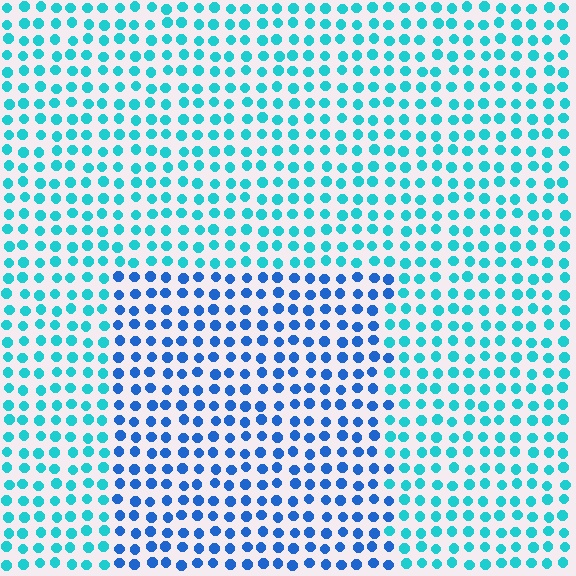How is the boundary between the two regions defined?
The boundary is defined purely by a slight shift in hue (about 35 degrees). Spacing, size, and orientation are identical on both sides.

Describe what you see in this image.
The image is filled with small cyan elements in a uniform arrangement. A rectangle-shaped region is visible where the elements are tinted to a slightly different hue, forming a subtle color boundary.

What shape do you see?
I see a rectangle.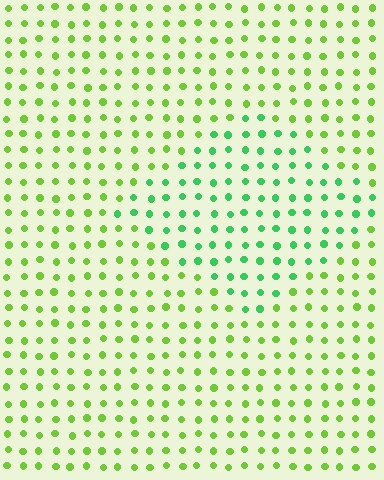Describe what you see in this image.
The image is filled with small lime elements in a uniform arrangement. A diamond-shaped region is visible where the elements are tinted to a slightly different hue, forming a subtle color boundary.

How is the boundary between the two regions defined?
The boundary is defined purely by a slight shift in hue (about 38 degrees). Spacing, size, and orientation are identical on both sides.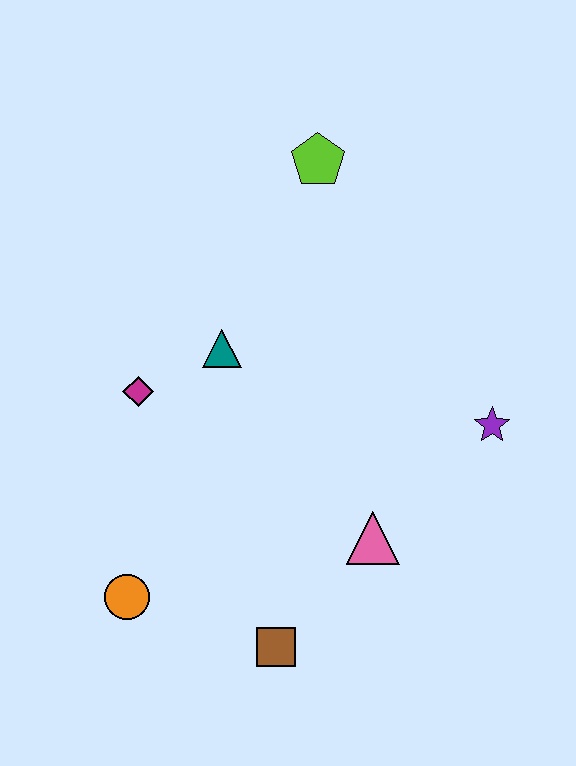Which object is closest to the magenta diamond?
The teal triangle is closest to the magenta diamond.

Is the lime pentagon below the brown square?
No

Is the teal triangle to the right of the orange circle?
Yes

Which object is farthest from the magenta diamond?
The purple star is farthest from the magenta diamond.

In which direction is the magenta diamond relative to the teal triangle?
The magenta diamond is to the left of the teal triangle.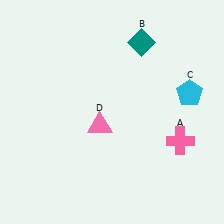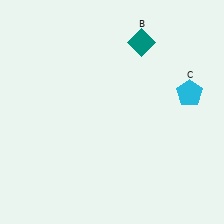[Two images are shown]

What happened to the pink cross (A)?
The pink cross (A) was removed in Image 2. It was in the bottom-right area of Image 1.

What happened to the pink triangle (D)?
The pink triangle (D) was removed in Image 2. It was in the bottom-left area of Image 1.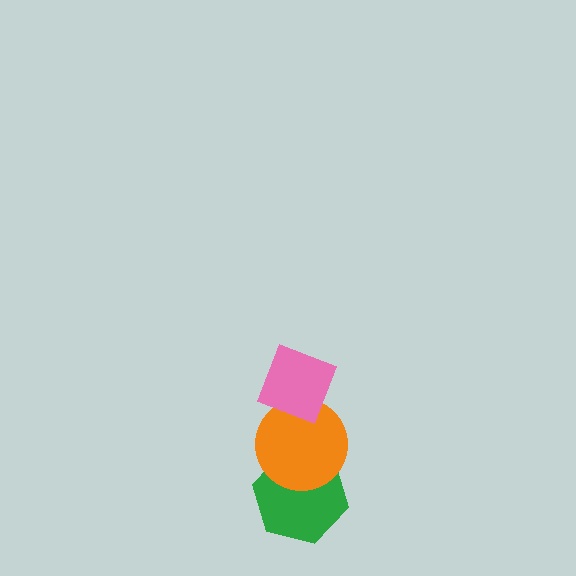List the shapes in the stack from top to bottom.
From top to bottom: the pink diamond, the orange circle, the green hexagon.